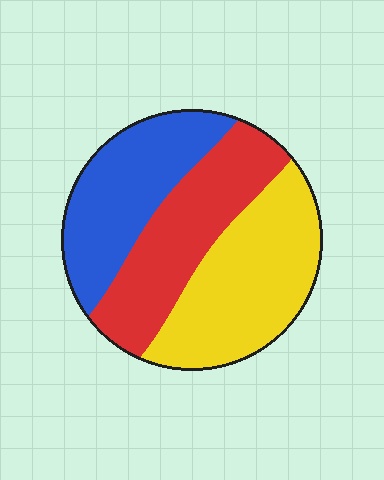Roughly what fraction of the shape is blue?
Blue takes up about one third (1/3) of the shape.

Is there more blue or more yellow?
Yellow.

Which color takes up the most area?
Yellow, at roughly 40%.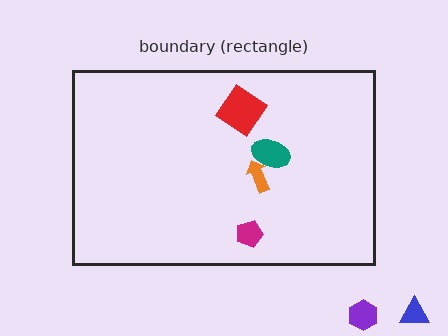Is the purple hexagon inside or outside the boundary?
Outside.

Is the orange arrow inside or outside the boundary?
Inside.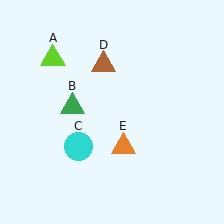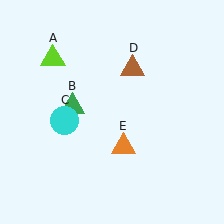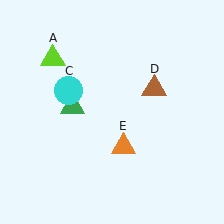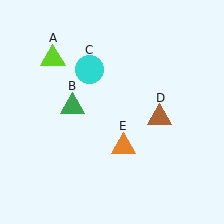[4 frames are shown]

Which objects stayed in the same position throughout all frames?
Lime triangle (object A) and green triangle (object B) and orange triangle (object E) remained stationary.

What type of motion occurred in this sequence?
The cyan circle (object C), brown triangle (object D) rotated clockwise around the center of the scene.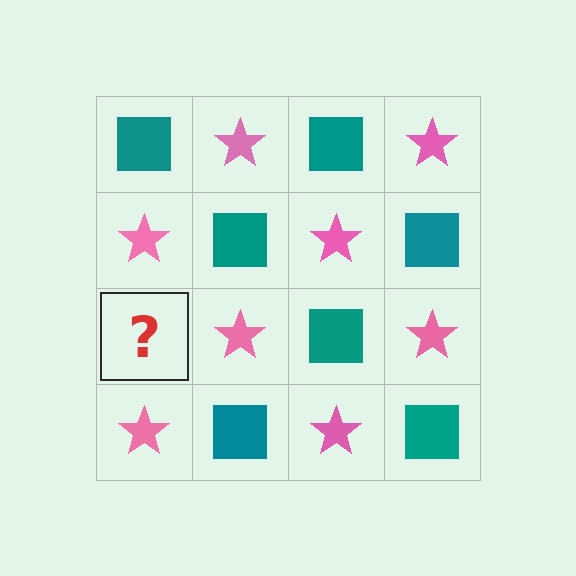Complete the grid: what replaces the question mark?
The question mark should be replaced with a teal square.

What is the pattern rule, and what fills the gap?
The rule is that it alternates teal square and pink star in a checkerboard pattern. The gap should be filled with a teal square.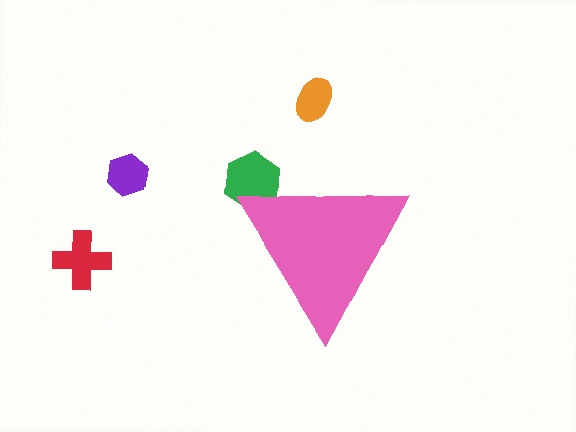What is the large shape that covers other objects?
A pink triangle.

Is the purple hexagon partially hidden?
No, the purple hexagon is fully visible.